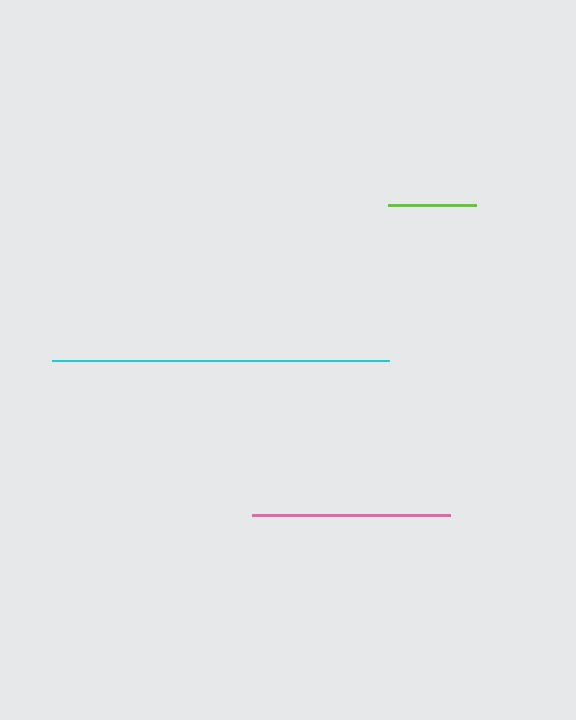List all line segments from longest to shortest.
From longest to shortest: cyan, pink, lime.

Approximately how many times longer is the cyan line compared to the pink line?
The cyan line is approximately 1.7 times the length of the pink line.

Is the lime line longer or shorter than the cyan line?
The cyan line is longer than the lime line.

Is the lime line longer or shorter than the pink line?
The pink line is longer than the lime line.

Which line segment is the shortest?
The lime line is the shortest at approximately 89 pixels.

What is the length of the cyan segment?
The cyan segment is approximately 337 pixels long.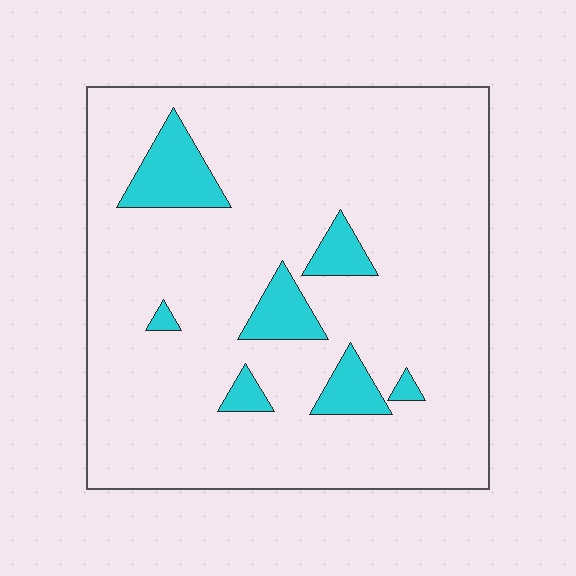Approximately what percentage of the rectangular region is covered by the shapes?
Approximately 10%.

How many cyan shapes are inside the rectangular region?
7.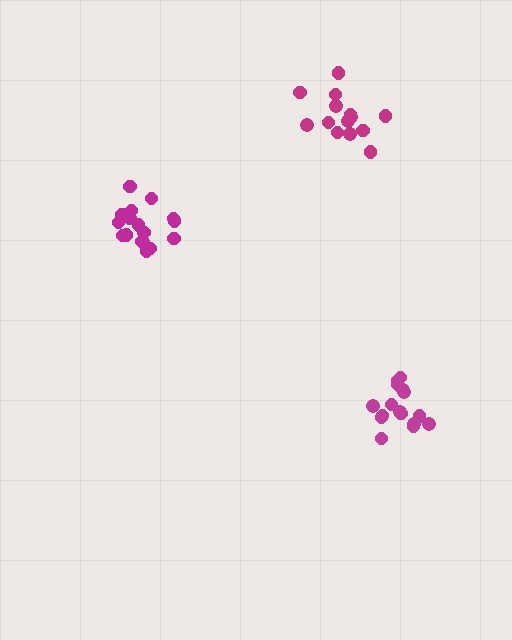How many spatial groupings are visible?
There are 3 spatial groupings.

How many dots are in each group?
Group 1: 17 dots, Group 2: 16 dots, Group 3: 14 dots (47 total).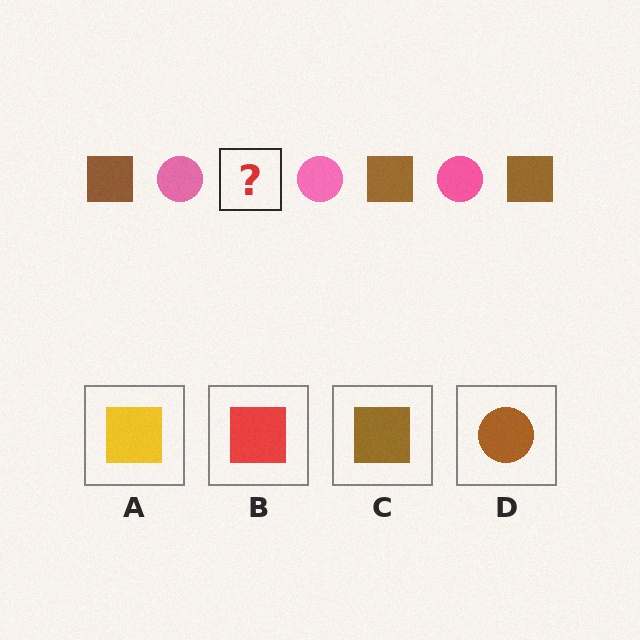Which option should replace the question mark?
Option C.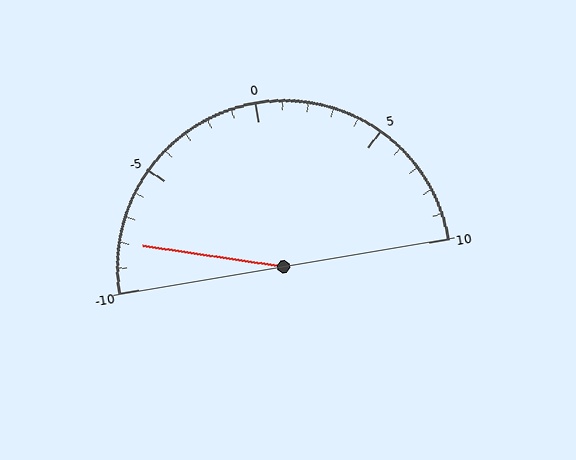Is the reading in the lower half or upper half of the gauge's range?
The reading is in the lower half of the range (-10 to 10).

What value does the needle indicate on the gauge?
The needle indicates approximately -8.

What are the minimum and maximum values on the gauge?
The gauge ranges from -10 to 10.